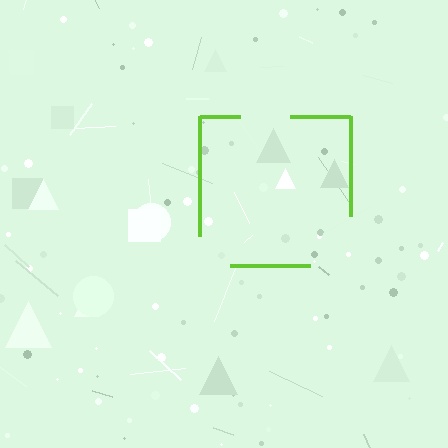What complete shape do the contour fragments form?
The contour fragments form a square.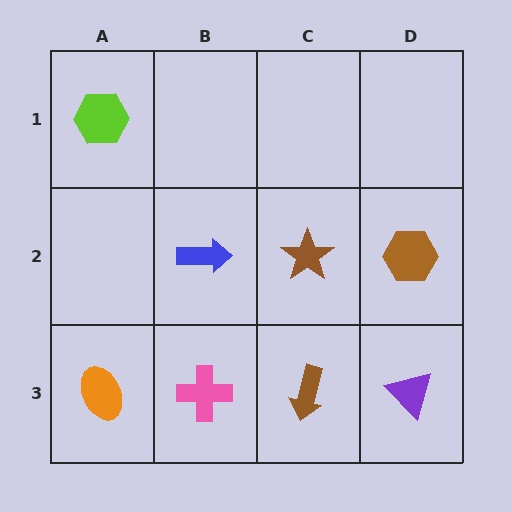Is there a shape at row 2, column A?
No, that cell is empty.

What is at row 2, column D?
A brown hexagon.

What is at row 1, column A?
A lime hexagon.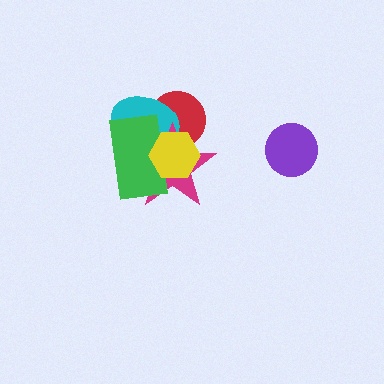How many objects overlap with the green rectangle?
4 objects overlap with the green rectangle.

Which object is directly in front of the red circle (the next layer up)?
The cyan ellipse is directly in front of the red circle.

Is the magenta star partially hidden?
Yes, it is partially covered by another shape.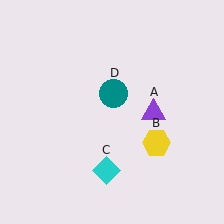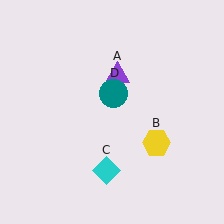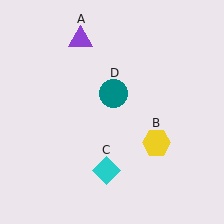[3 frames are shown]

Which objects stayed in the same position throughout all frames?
Yellow hexagon (object B) and cyan diamond (object C) and teal circle (object D) remained stationary.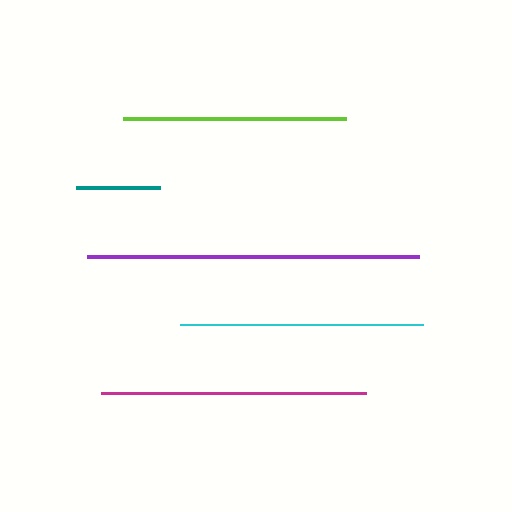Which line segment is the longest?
The purple line is the longest at approximately 333 pixels.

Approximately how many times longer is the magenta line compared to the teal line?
The magenta line is approximately 3.1 times the length of the teal line.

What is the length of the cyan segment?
The cyan segment is approximately 242 pixels long.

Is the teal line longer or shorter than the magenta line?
The magenta line is longer than the teal line.